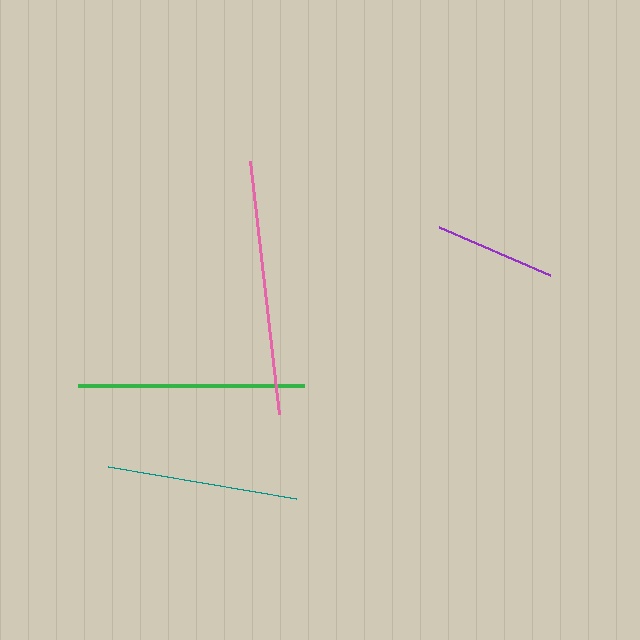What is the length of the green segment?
The green segment is approximately 226 pixels long.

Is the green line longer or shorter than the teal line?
The green line is longer than the teal line.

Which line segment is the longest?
The pink line is the longest at approximately 254 pixels.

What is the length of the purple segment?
The purple segment is approximately 121 pixels long.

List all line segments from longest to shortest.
From longest to shortest: pink, green, teal, purple.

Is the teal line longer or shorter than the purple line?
The teal line is longer than the purple line.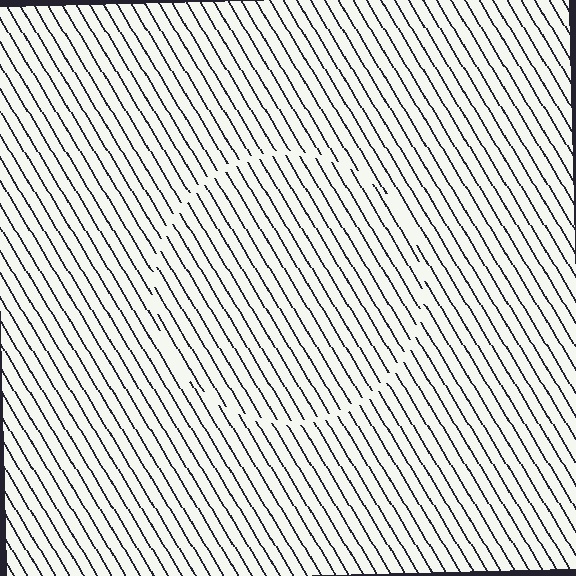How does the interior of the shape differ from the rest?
The interior of the shape contains the same grating, shifted by half a period — the contour is defined by the phase discontinuity where line-ends from the inner and outer gratings abut.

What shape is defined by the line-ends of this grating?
An illusory circle. The interior of the shape contains the same grating, shifted by half a period — the contour is defined by the phase discontinuity where line-ends from the inner and outer gratings abut.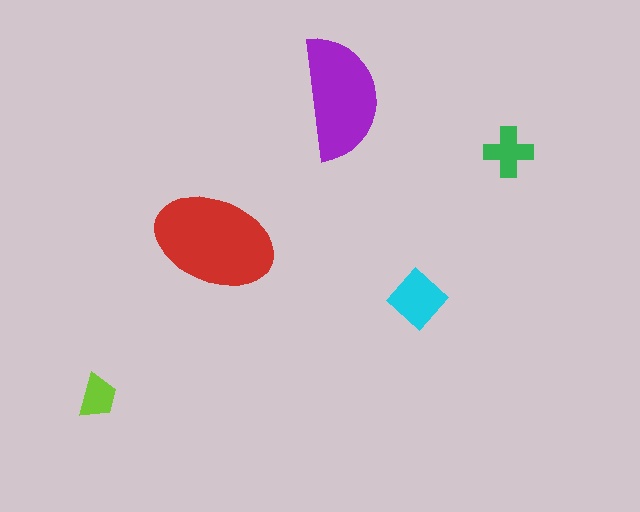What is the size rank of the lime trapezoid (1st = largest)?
5th.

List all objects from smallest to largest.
The lime trapezoid, the green cross, the cyan diamond, the purple semicircle, the red ellipse.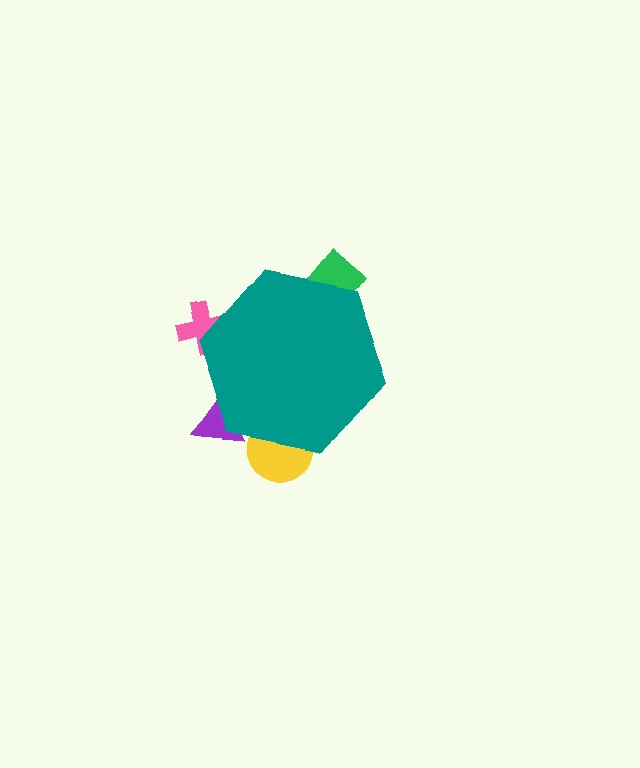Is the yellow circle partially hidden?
Yes, the yellow circle is partially hidden behind the teal hexagon.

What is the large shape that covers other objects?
A teal hexagon.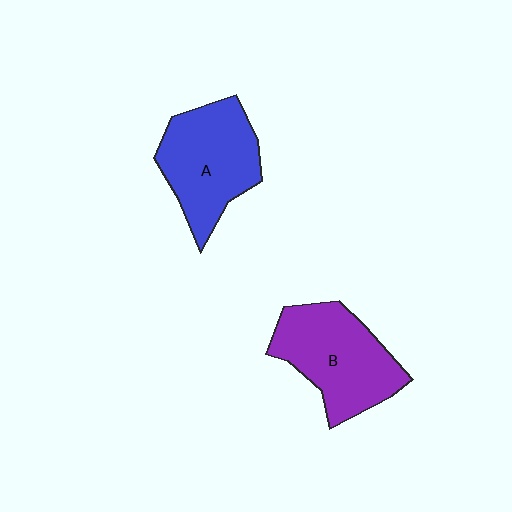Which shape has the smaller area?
Shape A (blue).